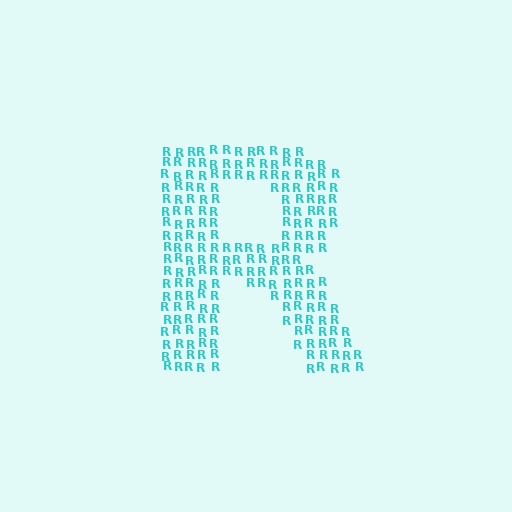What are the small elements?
The small elements are letter R's.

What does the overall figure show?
The overall figure shows the letter R.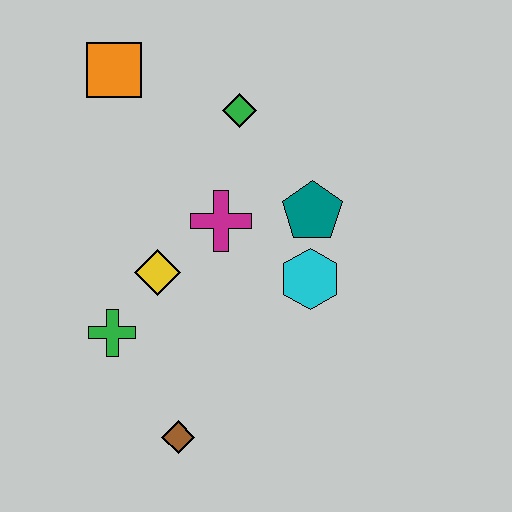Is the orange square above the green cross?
Yes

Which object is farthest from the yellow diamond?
The orange square is farthest from the yellow diamond.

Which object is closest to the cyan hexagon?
The teal pentagon is closest to the cyan hexagon.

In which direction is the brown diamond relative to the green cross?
The brown diamond is below the green cross.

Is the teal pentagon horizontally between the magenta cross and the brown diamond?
No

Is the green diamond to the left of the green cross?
No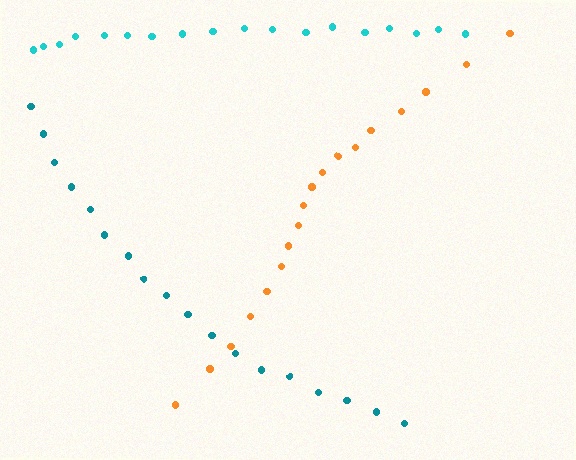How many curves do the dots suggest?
There are 3 distinct paths.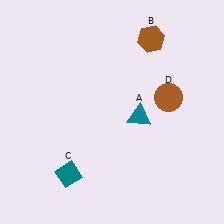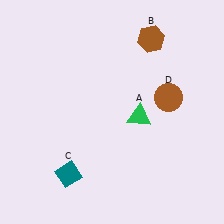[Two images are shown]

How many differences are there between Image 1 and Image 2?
There is 1 difference between the two images.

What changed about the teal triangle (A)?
In Image 1, A is teal. In Image 2, it changed to green.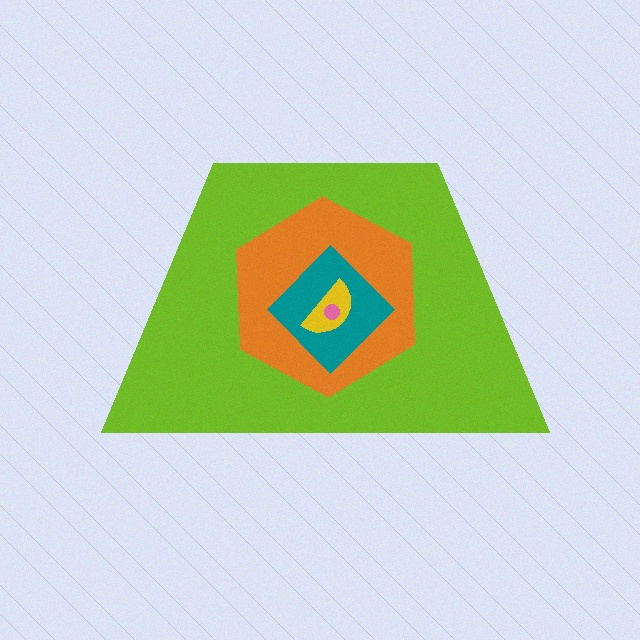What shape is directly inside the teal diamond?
The yellow semicircle.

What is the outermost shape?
The lime trapezoid.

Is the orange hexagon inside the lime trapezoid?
Yes.